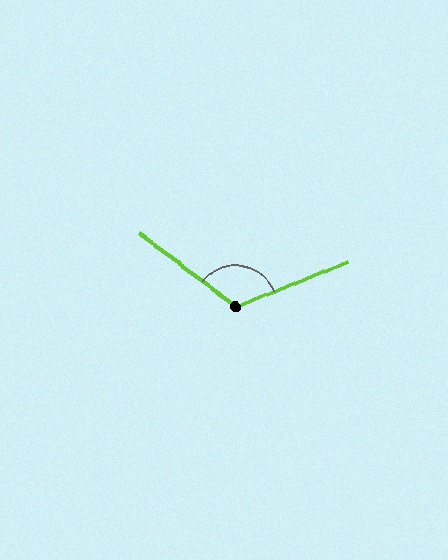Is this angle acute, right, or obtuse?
It is obtuse.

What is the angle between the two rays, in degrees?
Approximately 120 degrees.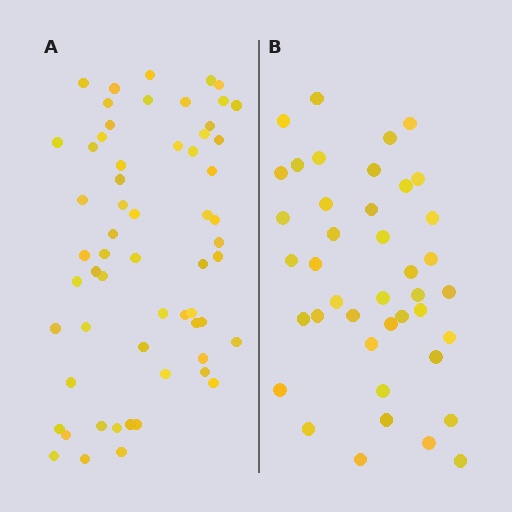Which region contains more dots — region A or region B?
Region A (the left region) has more dots.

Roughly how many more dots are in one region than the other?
Region A has approximately 20 more dots than region B.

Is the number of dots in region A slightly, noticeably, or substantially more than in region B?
Region A has substantially more. The ratio is roughly 1.5 to 1.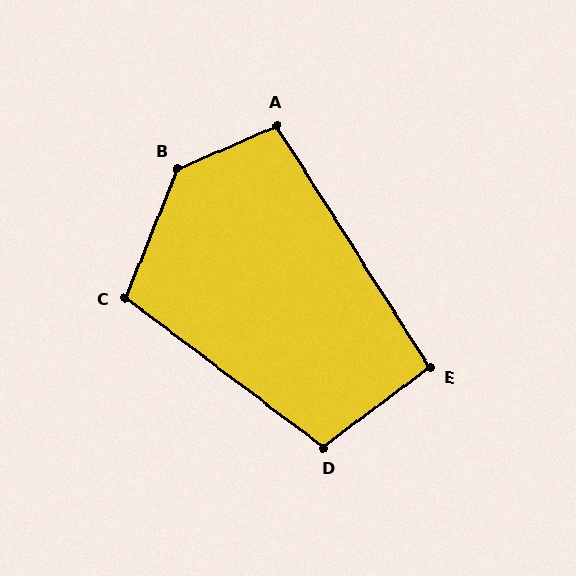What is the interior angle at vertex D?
Approximately 106 degrees (obtuse).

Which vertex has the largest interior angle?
B, at approximately 135 degrees.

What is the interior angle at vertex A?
Approximately 99 degrees (obtuse).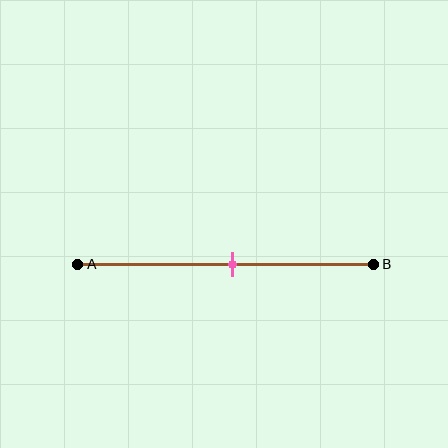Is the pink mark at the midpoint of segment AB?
Yes, the mark is approximately at the midpoint.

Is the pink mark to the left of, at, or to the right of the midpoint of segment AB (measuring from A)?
The pink mark is approximately at the midpoint of segment AB.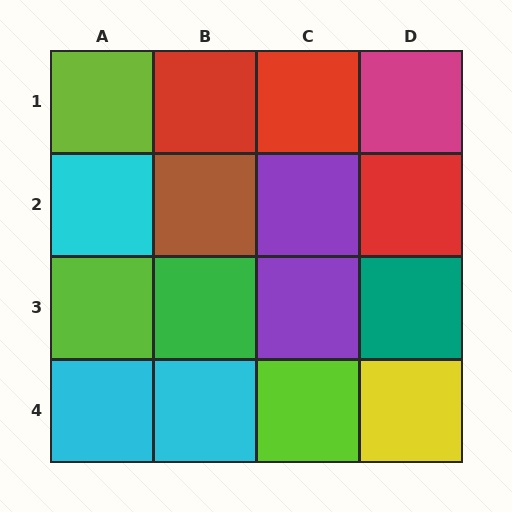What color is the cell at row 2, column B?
Brown.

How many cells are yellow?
1 cell is yellow.